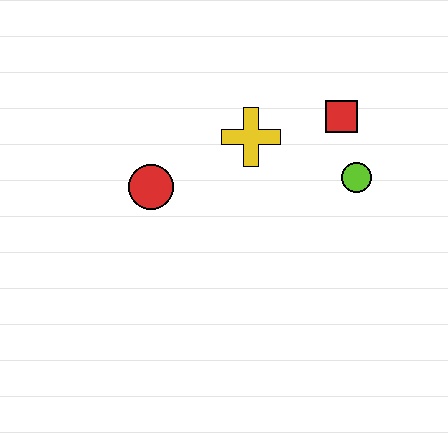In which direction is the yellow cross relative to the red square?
The yellow cross is to the left of the red square.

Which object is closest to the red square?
The lime circle is closest to the red square.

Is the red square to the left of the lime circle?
Yes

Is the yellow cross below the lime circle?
No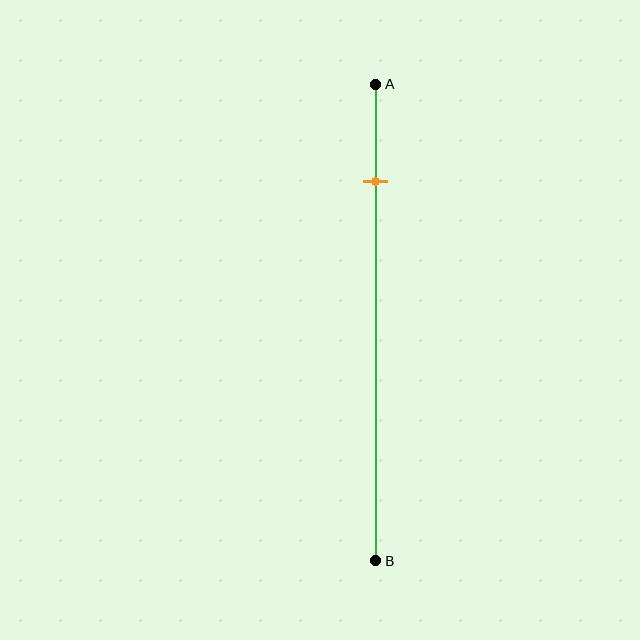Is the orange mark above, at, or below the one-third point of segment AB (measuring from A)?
The orange mark is above the one-third point of segment AB.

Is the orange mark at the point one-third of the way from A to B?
No, the mark is at about 20% from A, not at the 33% one-third point.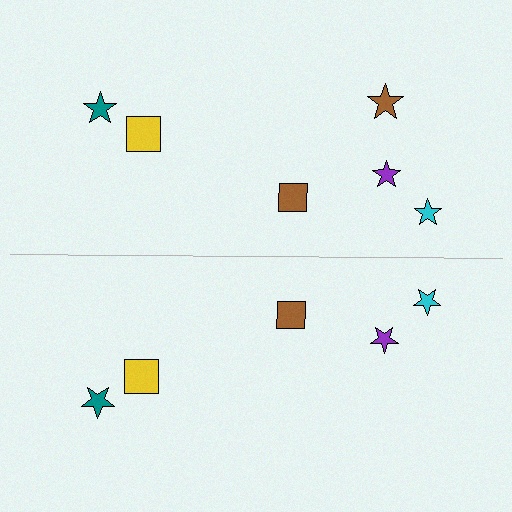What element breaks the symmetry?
A brown star is missing from the bottom side.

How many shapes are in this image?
There are 11 shapes in this image.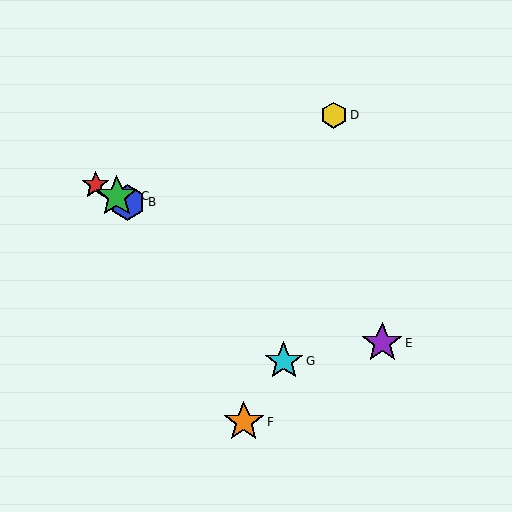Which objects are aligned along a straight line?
Objects A, B, C, E are aligned along a straight line.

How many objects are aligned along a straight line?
4 objects (A, B, C, E) are aligned along a straight line.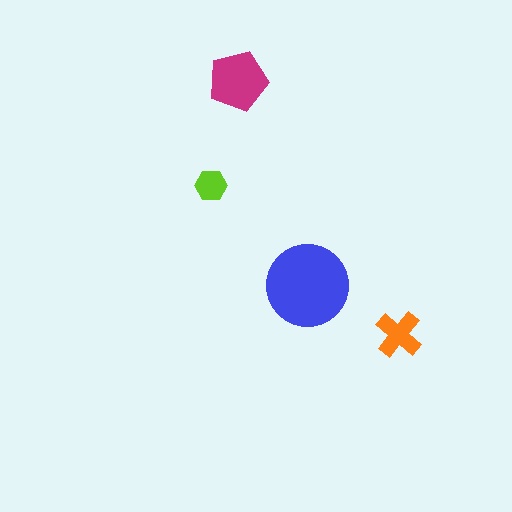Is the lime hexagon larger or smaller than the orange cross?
Smaller.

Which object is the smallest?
The lime hexagon.